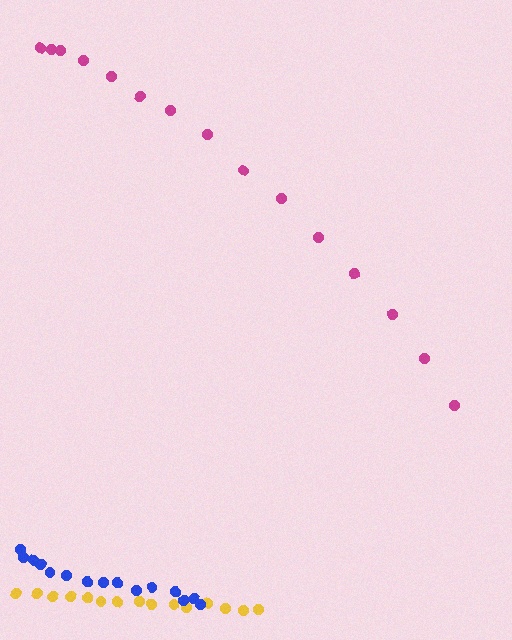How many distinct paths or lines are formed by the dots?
There are 3 distinct paths.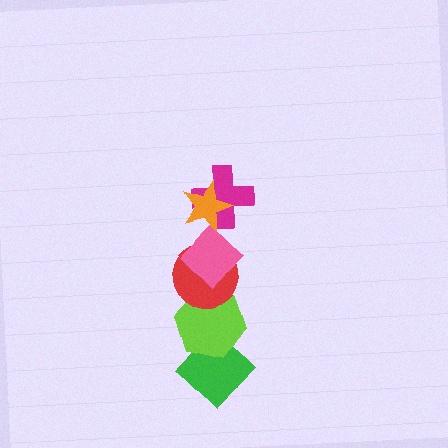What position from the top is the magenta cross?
The magenta cross is 2nd from the top.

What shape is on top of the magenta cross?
The orange star is on top of the magenta cross.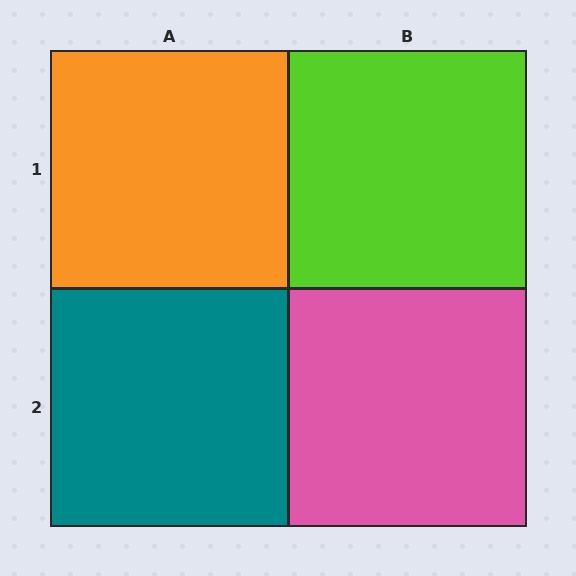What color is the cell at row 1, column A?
Orange.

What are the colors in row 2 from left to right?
Teal, pink.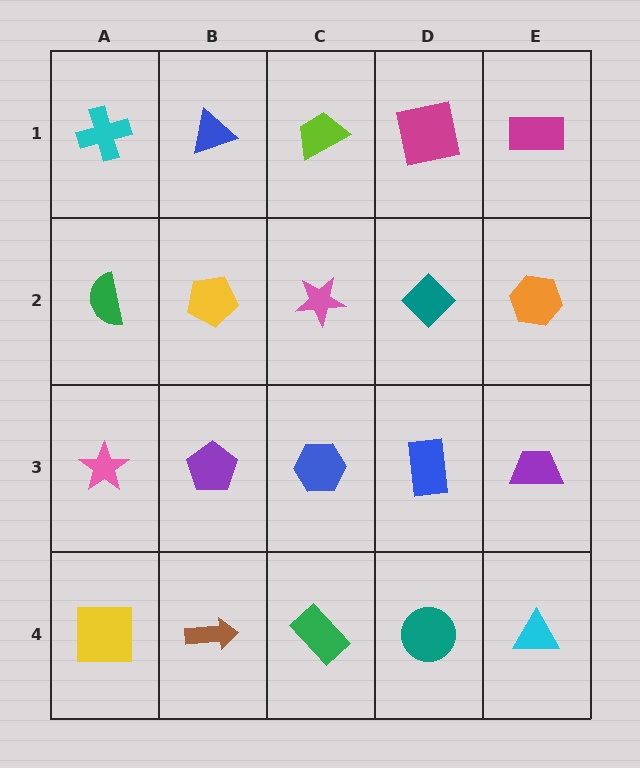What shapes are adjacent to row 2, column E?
A magenta rectangle (row 1, column E), a purple trapezoid (row 3, column E), a teal diamond (row 2, column D).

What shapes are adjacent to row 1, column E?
An orange hexagon (row 2, column E), a magenta square (row 1, column D).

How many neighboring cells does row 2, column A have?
3.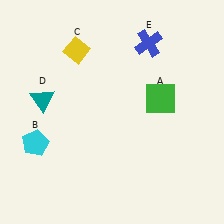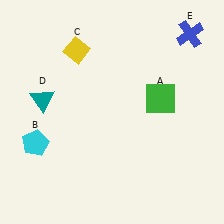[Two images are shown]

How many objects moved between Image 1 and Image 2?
1 object moved between the two images.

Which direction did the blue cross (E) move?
The blue cross (E) moved right.